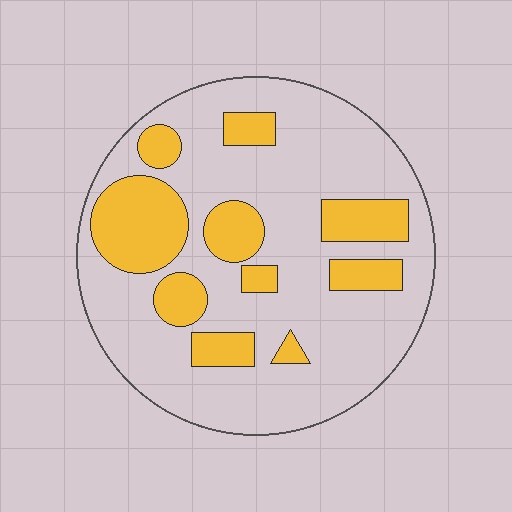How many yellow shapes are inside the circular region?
10.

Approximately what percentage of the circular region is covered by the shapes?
Approximately 25%.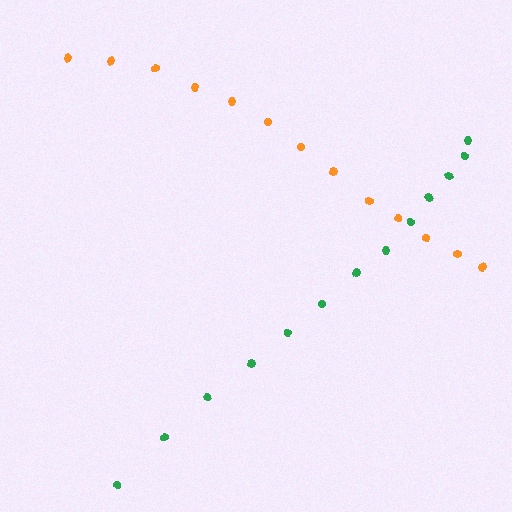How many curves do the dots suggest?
There are 2 distinct paths.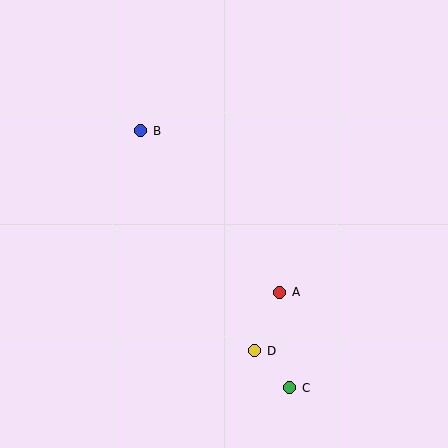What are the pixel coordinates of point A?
Point A is at (280, 292).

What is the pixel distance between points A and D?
The distance between A and D is 64 pixels.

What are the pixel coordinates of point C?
Point C is at (290, 388).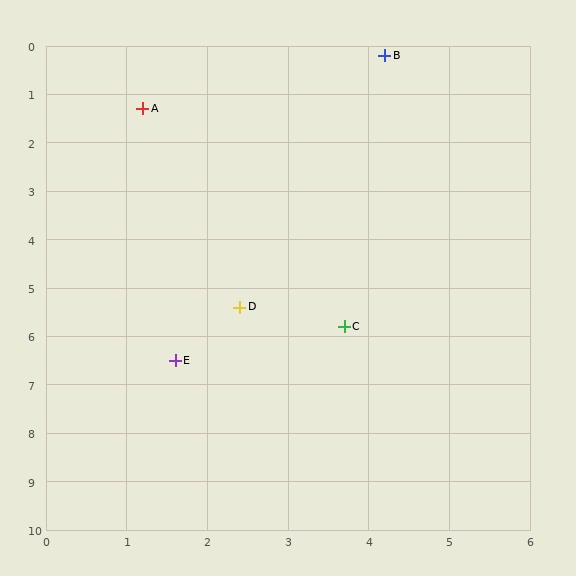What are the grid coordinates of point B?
Point B is at approximately (4.2, 0.2).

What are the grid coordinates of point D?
Point D is at approximately (2.4, 5.4).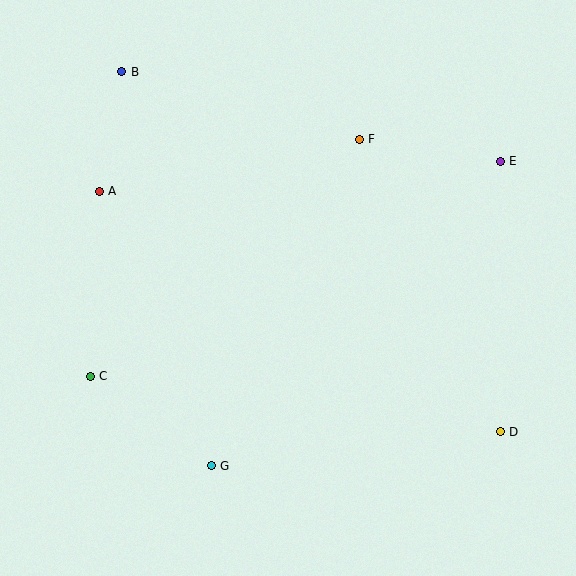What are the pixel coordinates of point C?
Point C is at (90, 376).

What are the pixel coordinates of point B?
Point B is at (122, 72).